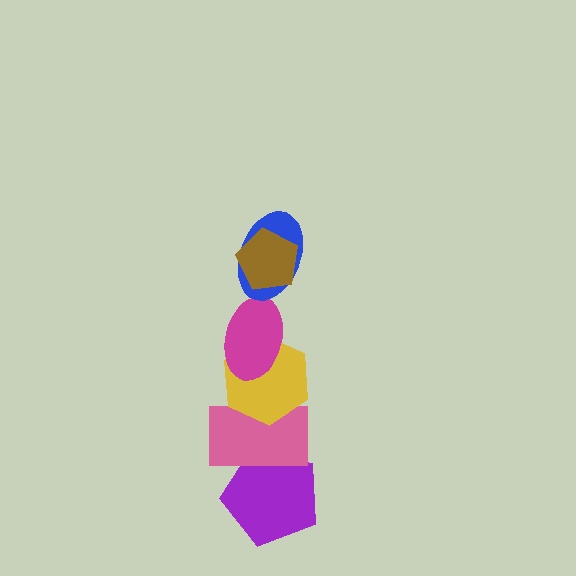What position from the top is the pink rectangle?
The pink rectangle is 5th from the top.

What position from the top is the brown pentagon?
The brown pentagon is 1st from the top.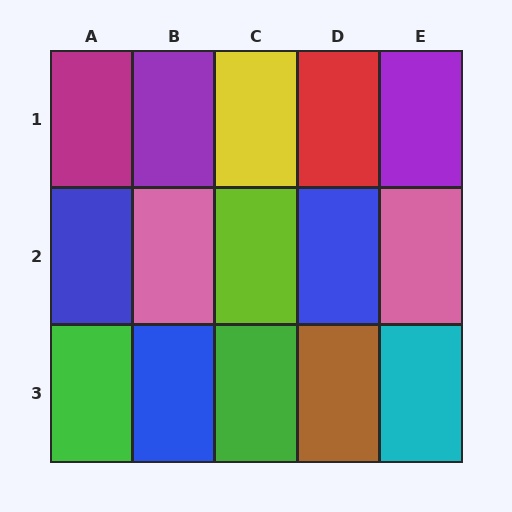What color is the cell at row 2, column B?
Pink.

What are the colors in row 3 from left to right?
Green, blue, green, brown, cyan.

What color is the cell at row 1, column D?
Red.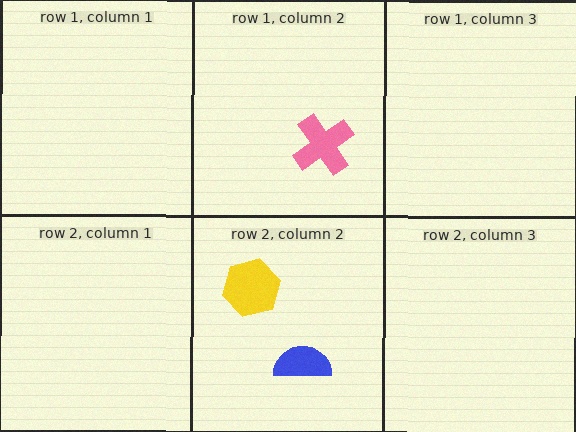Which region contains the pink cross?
The row 1, column 2 region.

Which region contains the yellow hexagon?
The row 2, column 2 region.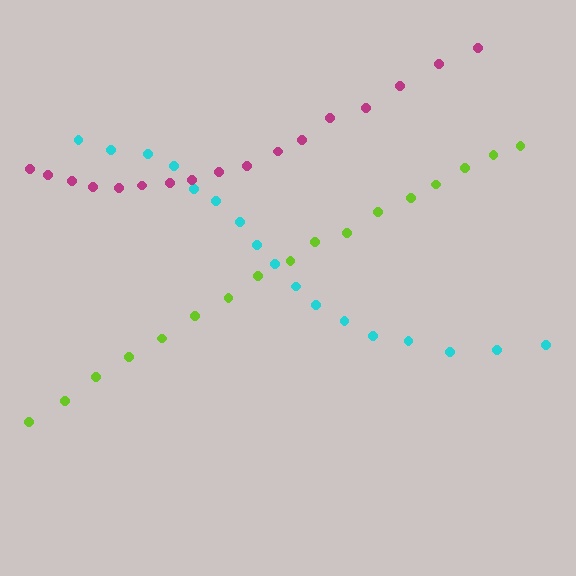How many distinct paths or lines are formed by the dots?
There are 3 distinct paths.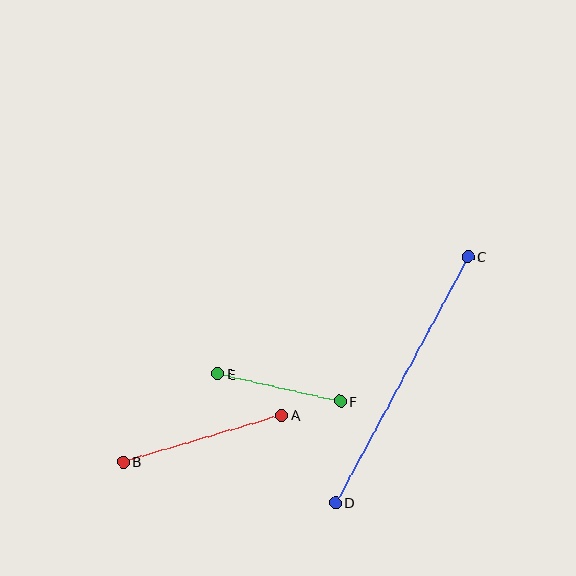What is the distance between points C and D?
The distance is approximately 279 pixels.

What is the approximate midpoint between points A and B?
The midpoint is at approximately (203, 438) pixels.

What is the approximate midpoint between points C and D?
The midpoint is at approximately (402, 380) pixels.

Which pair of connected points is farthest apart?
Points C and D are farthest apart.